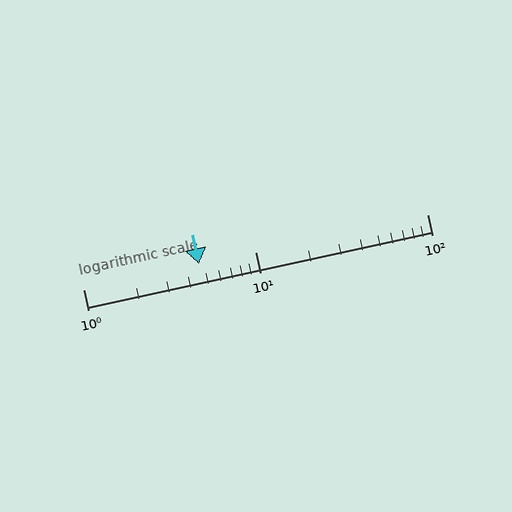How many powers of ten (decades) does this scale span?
The scale spans 2 decades, from 1 to 100.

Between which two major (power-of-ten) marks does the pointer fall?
The pointer is between 1 and 10.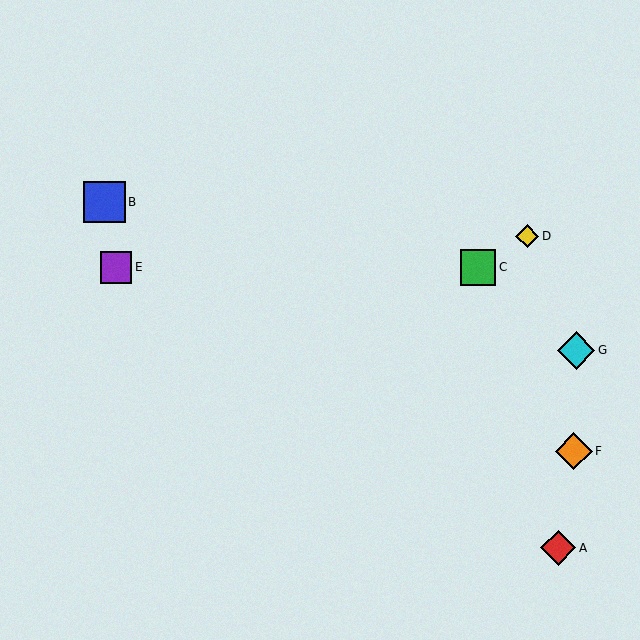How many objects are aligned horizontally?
2 objects (C, E) are aligned horizontally.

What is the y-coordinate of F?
Object F is at y≈451.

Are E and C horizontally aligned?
Yes, both are at y≈267.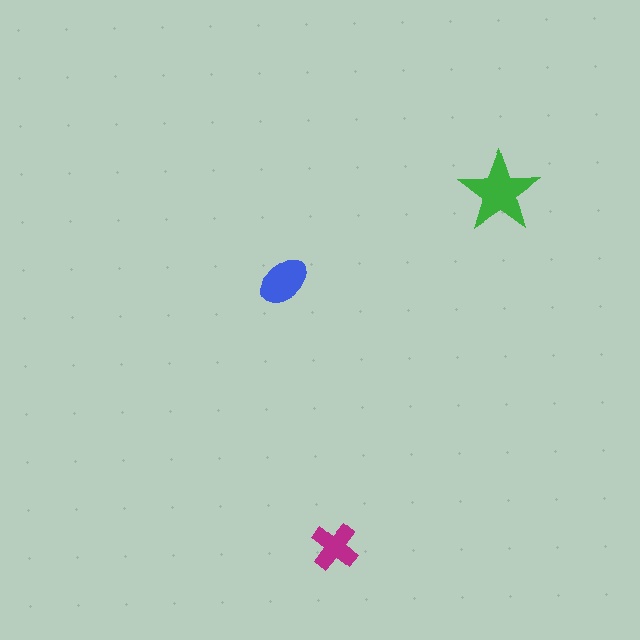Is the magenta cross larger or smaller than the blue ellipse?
Smaller.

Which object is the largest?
The green star.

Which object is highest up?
The green star is topmost.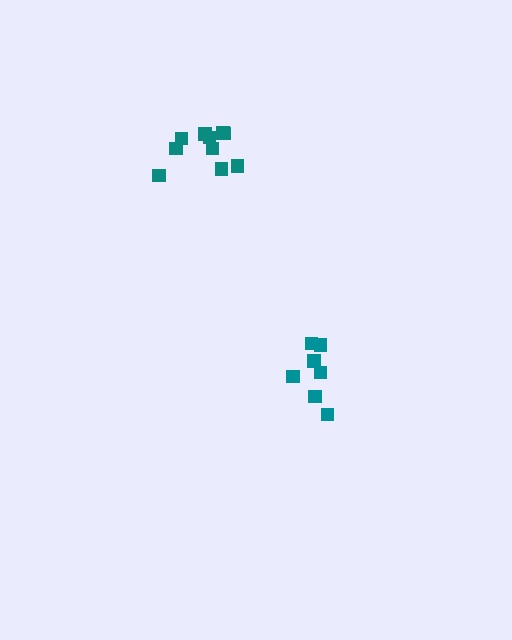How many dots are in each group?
Group 1: 10 dots, Group 2: 7 dots (17 total).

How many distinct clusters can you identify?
There are 2 distinct clusters.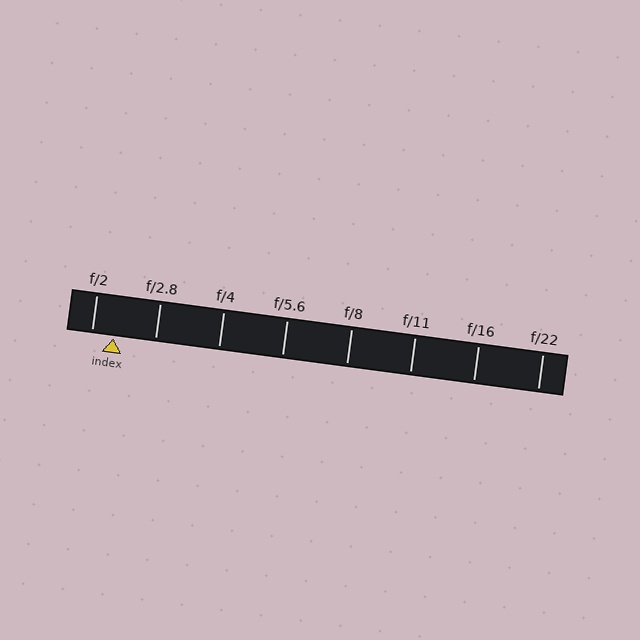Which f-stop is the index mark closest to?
The index mark is closest to f/2.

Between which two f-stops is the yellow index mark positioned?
The index mark is between f/2 and f/2.8.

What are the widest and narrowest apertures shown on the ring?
The widest aperture shown is f/2 and the narrowest is f/22.